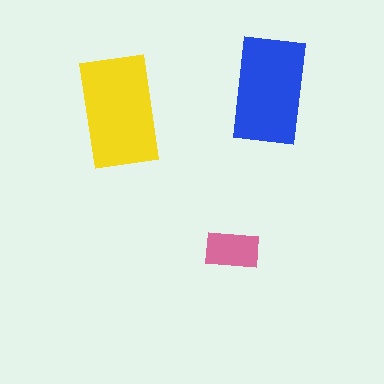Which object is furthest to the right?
The blue rectangle is rightmost.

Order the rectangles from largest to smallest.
the yellow one, the blue one, the pink one.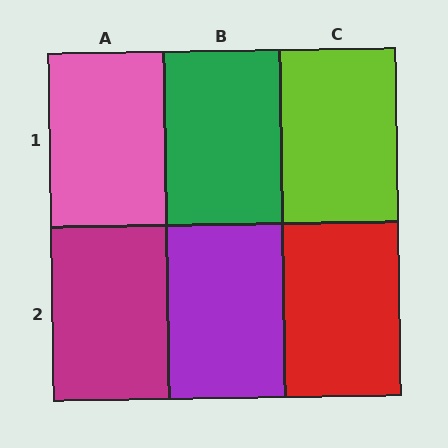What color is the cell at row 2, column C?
Red.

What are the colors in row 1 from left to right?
Pink, green, lime.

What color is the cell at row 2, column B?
Purple.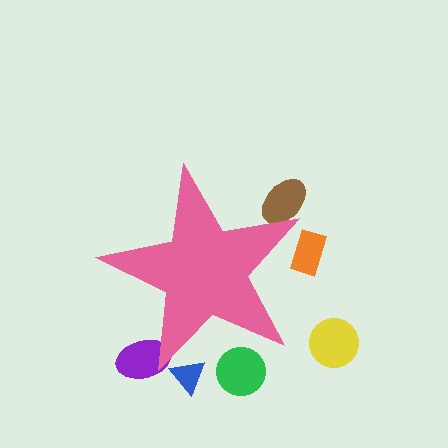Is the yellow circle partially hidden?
No, the yellow circle is fully visible.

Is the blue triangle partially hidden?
Yes, the blue triangle is partially hidden behind the pink star.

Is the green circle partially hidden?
Yes, the green circle is partially hidden behind the pink star.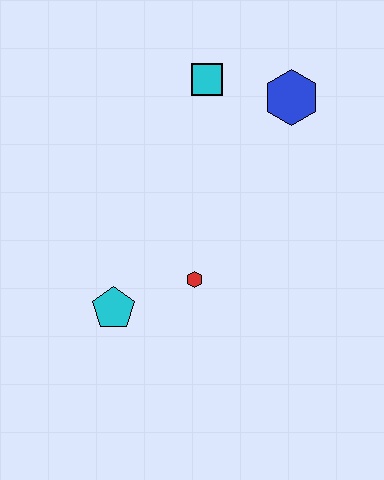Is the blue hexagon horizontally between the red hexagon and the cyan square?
No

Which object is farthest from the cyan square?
The cyan pentagon is farthest from the cyan square.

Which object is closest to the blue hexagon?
The cyan square is closest to the blue hexagon.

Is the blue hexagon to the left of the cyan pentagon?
No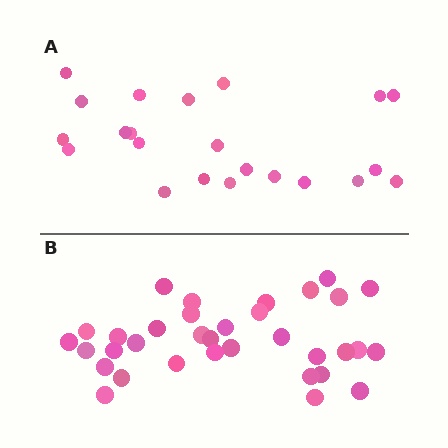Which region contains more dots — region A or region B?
Region B (the bottom region) has more dots.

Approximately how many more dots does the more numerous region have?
Region B has roughly 12 or so more dots than region A.